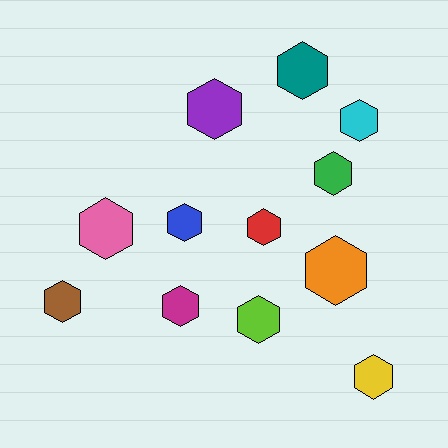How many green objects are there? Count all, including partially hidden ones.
There is 1 green object.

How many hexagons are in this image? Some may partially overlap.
There are 12 hexagons.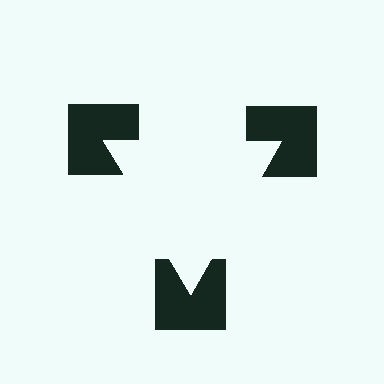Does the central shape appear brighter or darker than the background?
It typically appears slightly brighter than the background, even though no actual brightness change is drawn.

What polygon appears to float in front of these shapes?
An illusory triangle — its edges are inferred from the aligned wedge cuts in the notched squares, not physically drawn.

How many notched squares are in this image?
There are 3 — one at each vertex of the illusory triangle.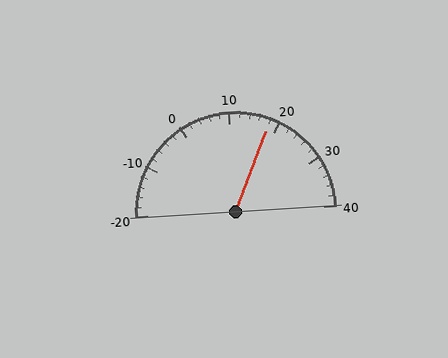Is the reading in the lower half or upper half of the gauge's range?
The reading is in the upper half of the range (-20 to 40).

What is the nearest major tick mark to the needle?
The nearest major tick mark is 20.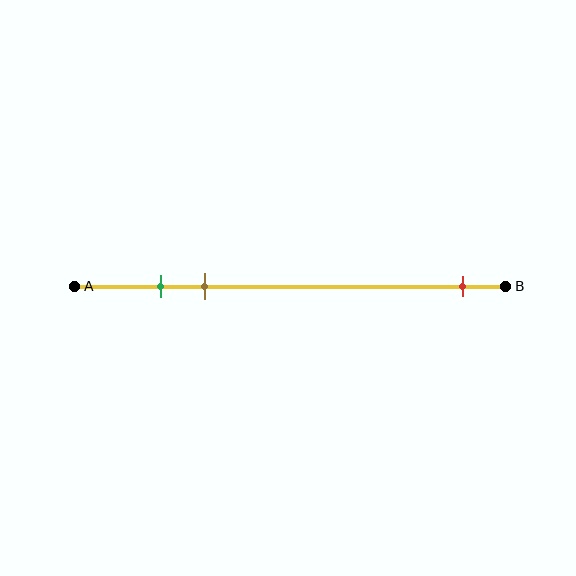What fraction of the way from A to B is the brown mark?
The brown mark is approximately 30% (0.3) of the way from A to B.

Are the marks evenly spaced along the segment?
No, the marks are not evenly spaced.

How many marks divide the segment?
There are 3 marks dividing the segment.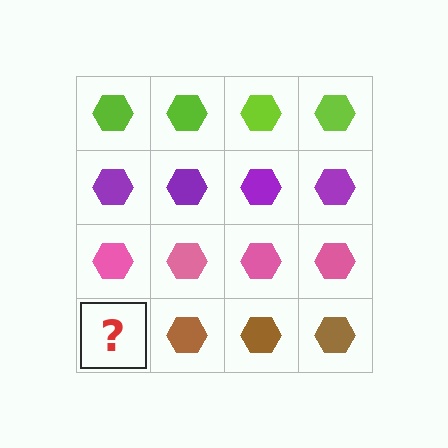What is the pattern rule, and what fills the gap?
The rule is that each row has a consistent color. The gap should be filled with a brown hexagon.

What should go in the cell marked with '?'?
The missing cell should contain a brown hexagon.